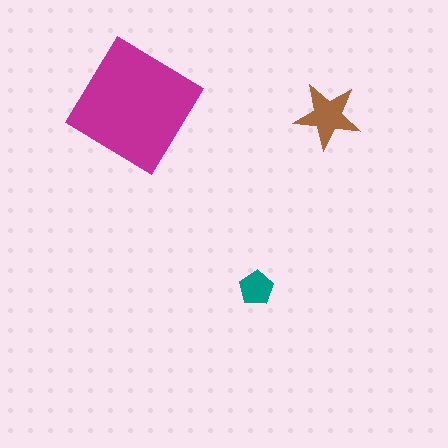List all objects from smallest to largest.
The teal pentagon, the brown star, the magenta diamond.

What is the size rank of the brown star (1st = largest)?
2nd.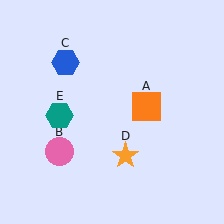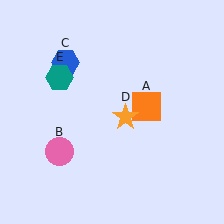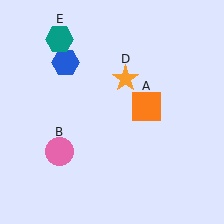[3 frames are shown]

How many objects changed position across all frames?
2 objects changed position: orange star (object D), teal hexagon (object E).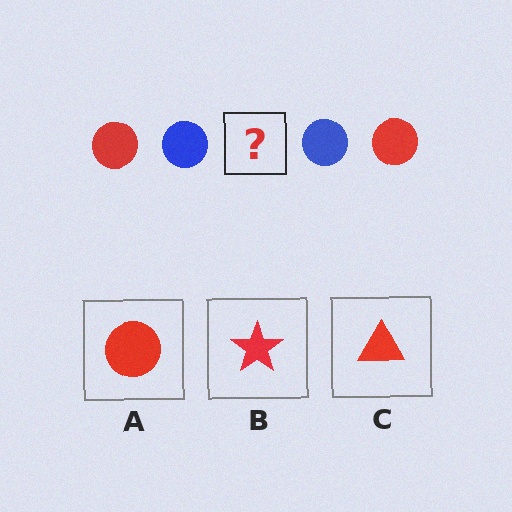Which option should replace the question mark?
Option A.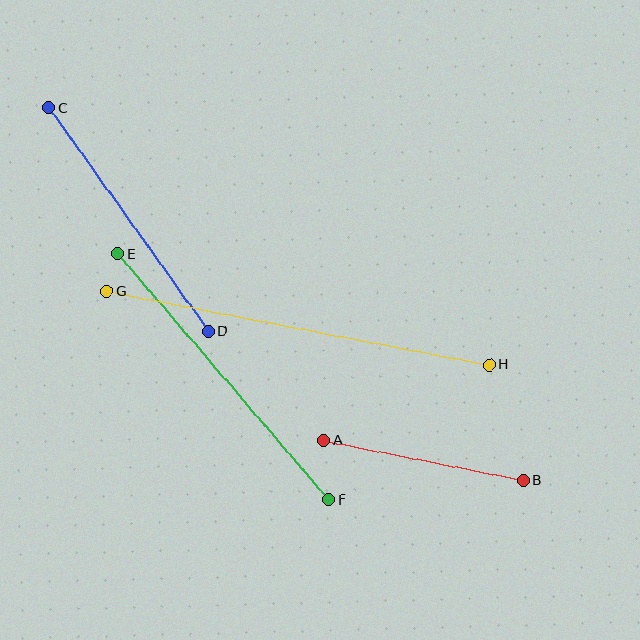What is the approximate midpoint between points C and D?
The midpoint is at approximately (129, 219) pixels.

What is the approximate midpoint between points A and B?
The midpoint is at approximately (424, 460) pixels.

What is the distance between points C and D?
The distance is approximately 274 pixels.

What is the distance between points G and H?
The distance is approximately 390 pixels.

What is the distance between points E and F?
The distance is approximately 323 pixels.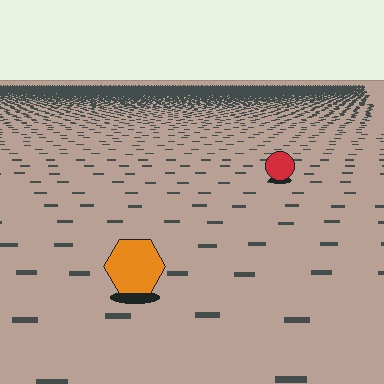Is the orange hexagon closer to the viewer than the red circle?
Yes. The orange hexagon is closer — you can tell from the texture gradient: the ground texture is coarser near it.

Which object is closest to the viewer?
The orange hexagon is closest. The texture marks near it are larger and more spread out.